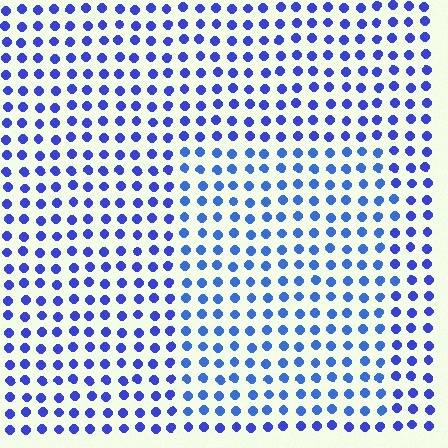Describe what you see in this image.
The image is filled with small blue elements in a uniform arrangement. A rectangle-shaped region is visible where the elements are tinted to a slightly different hue, forming a subtle color boundary.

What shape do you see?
I see a rectangle.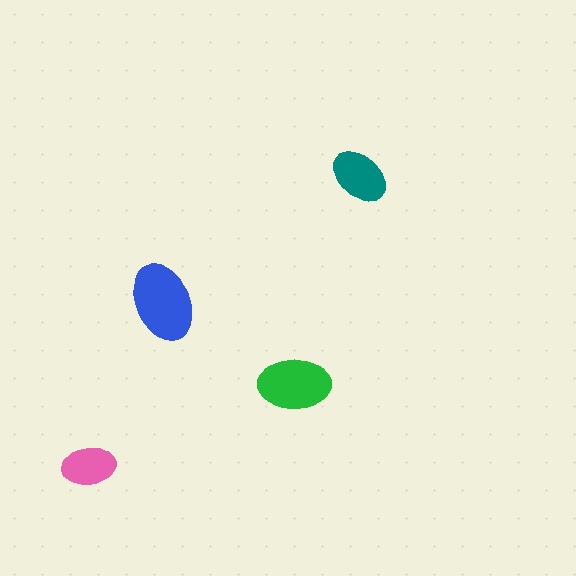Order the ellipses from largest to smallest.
the blue one, the green one, the teal one, the pink one.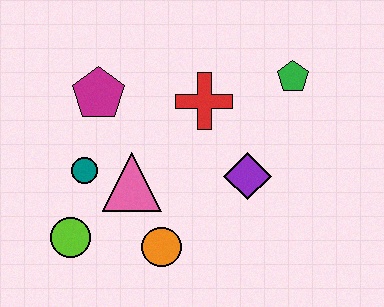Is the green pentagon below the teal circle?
No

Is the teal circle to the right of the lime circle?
Yes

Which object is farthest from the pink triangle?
The green pentagon is farthest from the pink triangle.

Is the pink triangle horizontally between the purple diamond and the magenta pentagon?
Yes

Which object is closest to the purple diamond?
The red cross is closest to the purple diamond.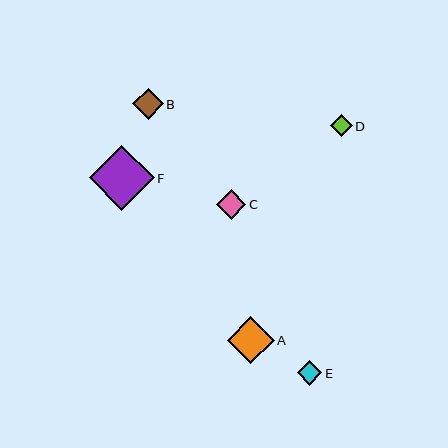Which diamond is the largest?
Diamond F is the largest with a size of approximately 65 pixels.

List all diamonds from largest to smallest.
From largest to smallest: F, A, B, C, E, D.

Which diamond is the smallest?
Diamond D is the smallest with a size of approximately 22 pixels.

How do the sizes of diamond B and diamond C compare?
Diamond B and diamond C are approximately the same size.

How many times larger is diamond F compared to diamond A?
Diamond F is approximately 1.4 times the size of diamond A.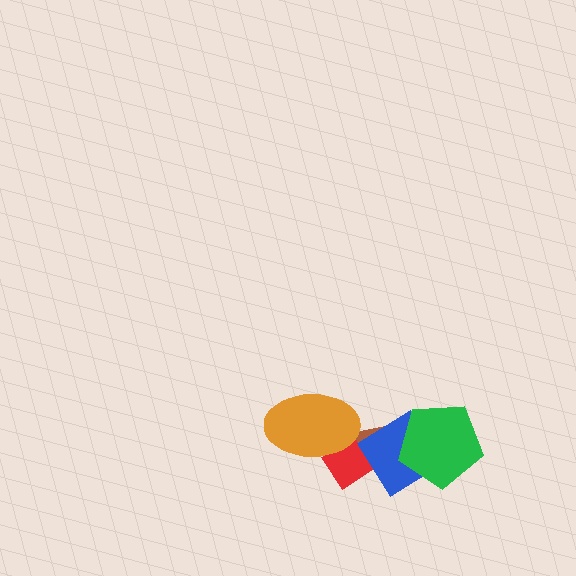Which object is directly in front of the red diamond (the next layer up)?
The blue diamond is directly in front of the red diamond.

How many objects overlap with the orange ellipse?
2 objects overlap with the orange ellipse.